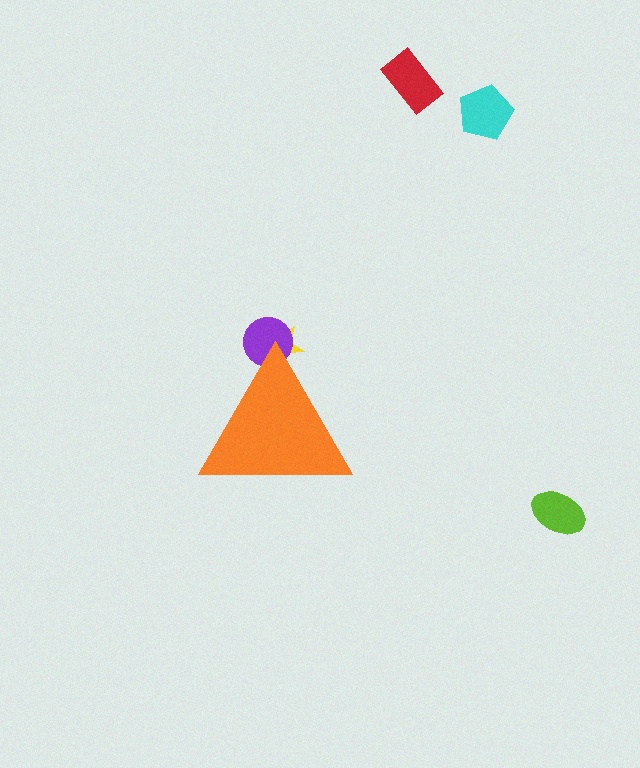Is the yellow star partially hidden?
Yes, the yellow star is partially hidden behind the orange triangle.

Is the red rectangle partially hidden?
No, the red rectangle is fully visible.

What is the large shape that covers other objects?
An orange triangle.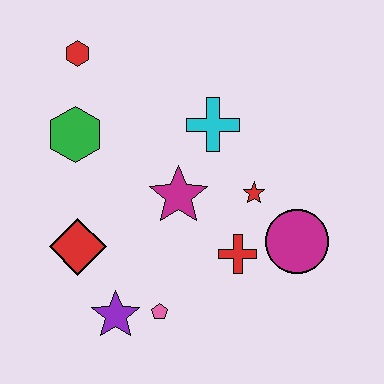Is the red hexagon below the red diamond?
No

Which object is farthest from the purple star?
The red hexagon is farthest from the purple star.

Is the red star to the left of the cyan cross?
No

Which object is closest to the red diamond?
The purple star is closest to the red diamond.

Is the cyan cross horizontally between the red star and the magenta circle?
No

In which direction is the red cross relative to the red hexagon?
The red cross is below the red hexagon.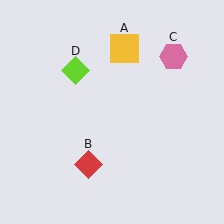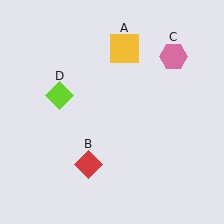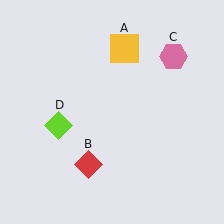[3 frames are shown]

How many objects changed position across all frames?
1 object changed position: lime diamond (object D).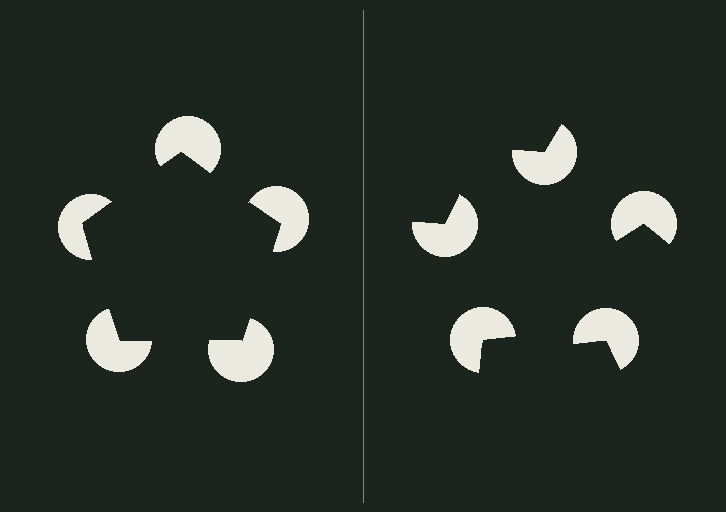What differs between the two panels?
The pac-man discs are positioned identically on both sides; only the wedge orientations differ. On the left they align to a pentagon; on the right they are misaligned.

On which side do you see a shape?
An illusory pentagon appears on the left side. On the right side the wedge cuts are rotated, so no coherent shape forms.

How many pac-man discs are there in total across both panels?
10 — 5 on each side.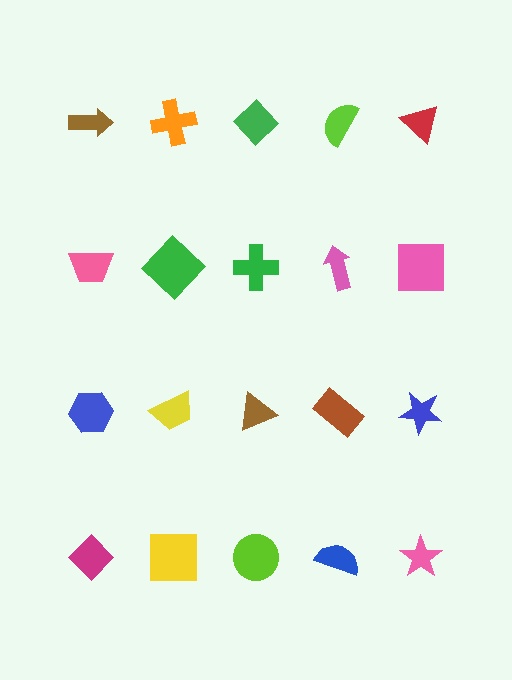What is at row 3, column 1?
A blue hexagon.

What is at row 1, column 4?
A lime semicircle.